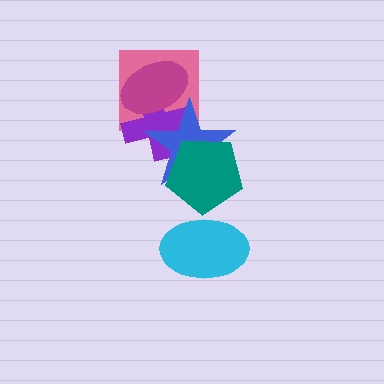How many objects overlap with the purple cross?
3 objects overlap with the purple cross.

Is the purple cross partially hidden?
Yes, it is partially covered by another shape.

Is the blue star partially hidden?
Yes, it is partially covered by another shape.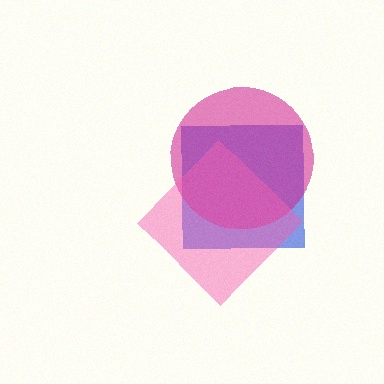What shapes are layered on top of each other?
The layered shapes are: a blue square, a magenta circle, a pink diamond.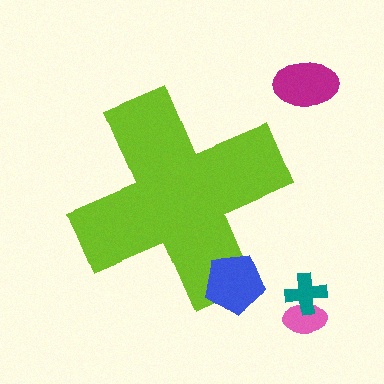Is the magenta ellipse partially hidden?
No, the magenta ellipse is fully visible.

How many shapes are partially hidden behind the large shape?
0 shapes are partially hidden.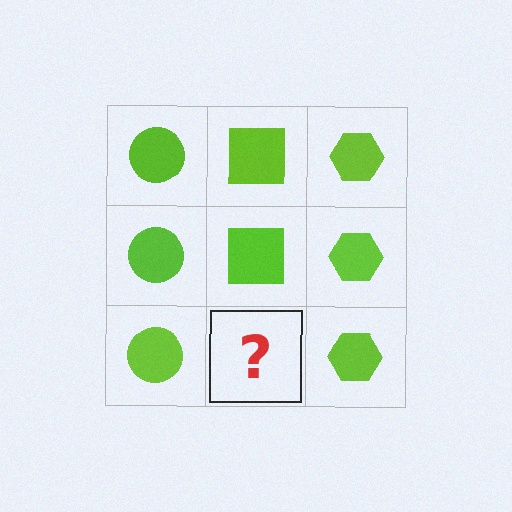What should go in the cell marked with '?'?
The missing cell should contain a lime square.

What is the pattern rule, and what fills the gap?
The rule is that each column has a consistent shape. The gap should be filled with a lime square.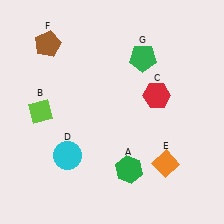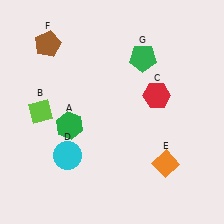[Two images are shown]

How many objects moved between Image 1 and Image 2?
1 object moved between the two images.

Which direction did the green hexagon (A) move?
The green hexagon (A) moved left.